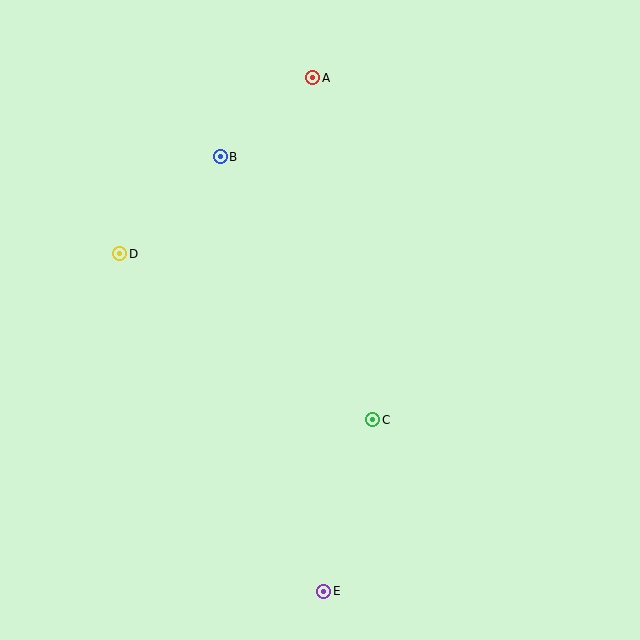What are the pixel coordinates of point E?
Point E is at (324, 591).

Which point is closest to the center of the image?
Point C at (373, 420) is closest to the center.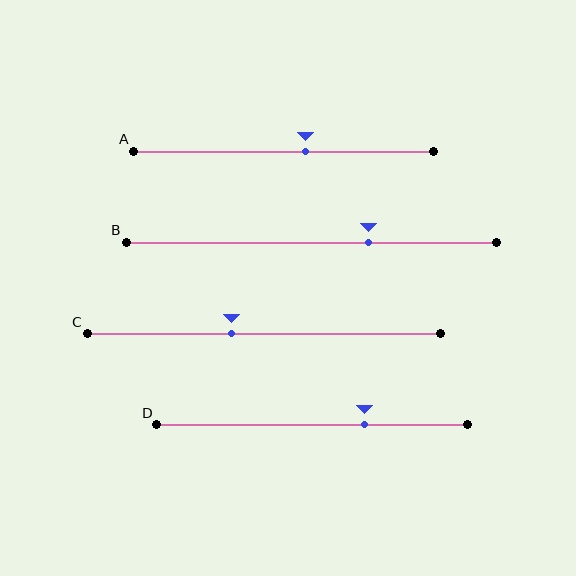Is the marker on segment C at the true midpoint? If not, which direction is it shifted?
No, the marker on segment C is shifted to the left by about 9% of the segment length.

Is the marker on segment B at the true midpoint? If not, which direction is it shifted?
No, the marker on segment B is shifted to the right by about 15% of the segment length.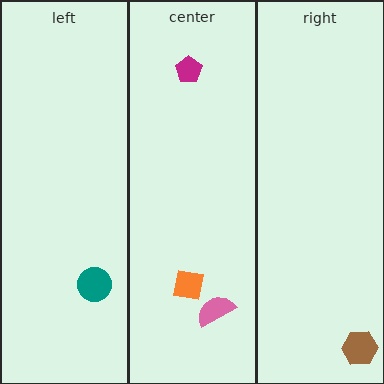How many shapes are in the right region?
1.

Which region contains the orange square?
The center region.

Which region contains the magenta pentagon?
The center region.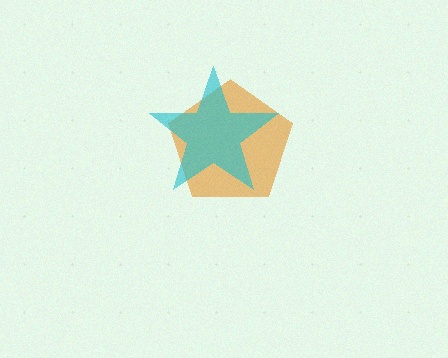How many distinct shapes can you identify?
There are 2 distinct shapes: an orange pentagon, a cyan star.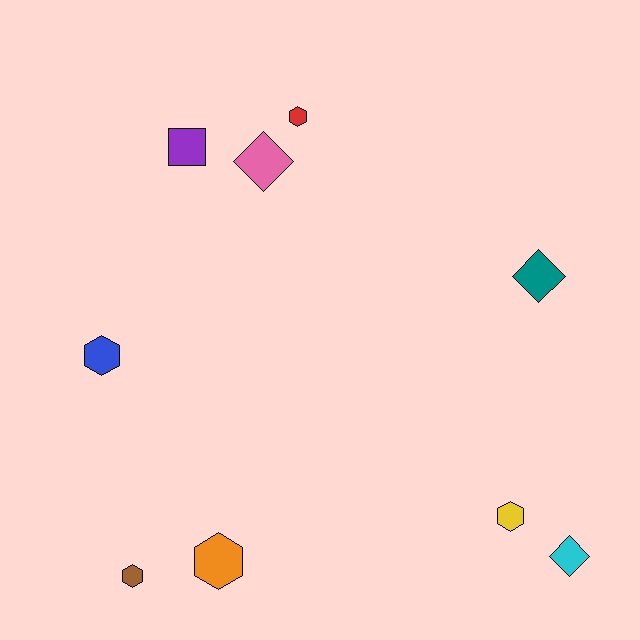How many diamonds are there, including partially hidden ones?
There are 3 diamonds.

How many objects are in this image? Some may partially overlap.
There are 9 objects.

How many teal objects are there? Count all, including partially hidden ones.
There is 1 teal object.